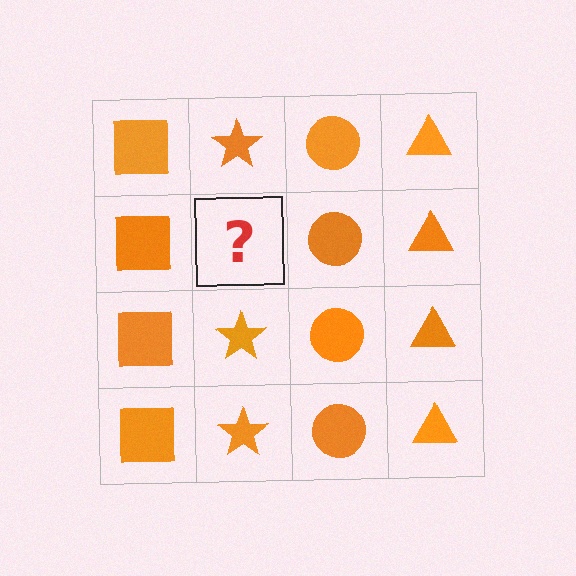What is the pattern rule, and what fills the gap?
The rule is that each column has a consistent shape. The gap should be filled with an orange star.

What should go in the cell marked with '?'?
The missing cell should contain an orange star.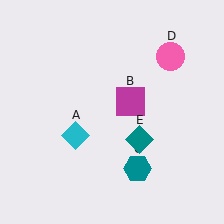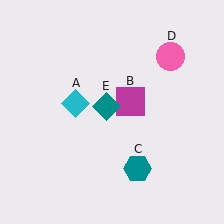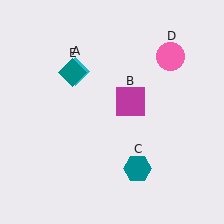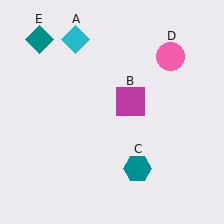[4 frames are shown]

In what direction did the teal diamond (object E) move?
The teal diamond (object E) moved up and to the left.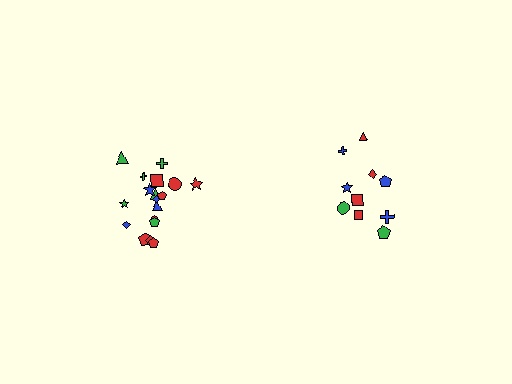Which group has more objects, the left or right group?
The left group.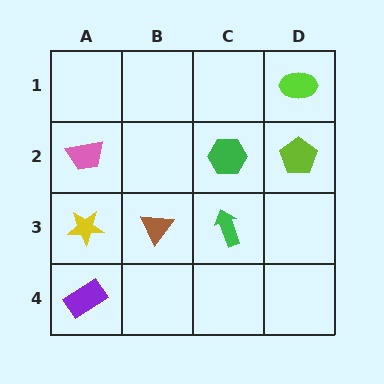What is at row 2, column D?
A lime pentagon.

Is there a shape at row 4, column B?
No, that cell is empty.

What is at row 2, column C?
A green hexagon.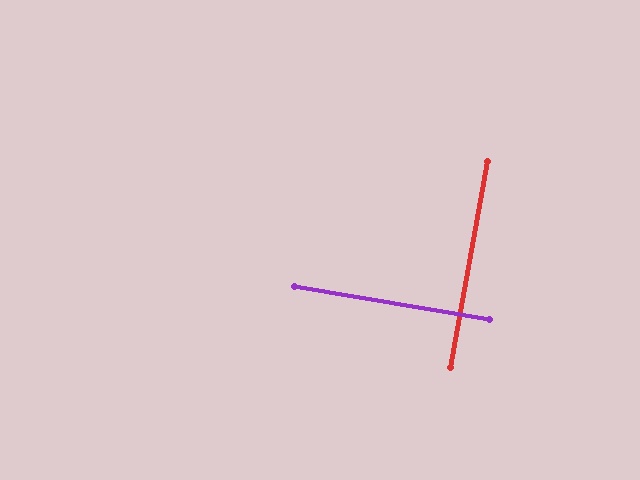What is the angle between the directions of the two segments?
Approximately 89 degrees.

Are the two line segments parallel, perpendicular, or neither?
Perpendicular — they meet at approximately 89°.